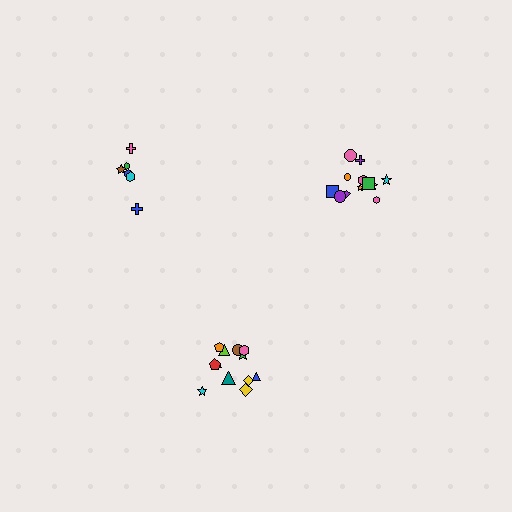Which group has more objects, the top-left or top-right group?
The top-right group.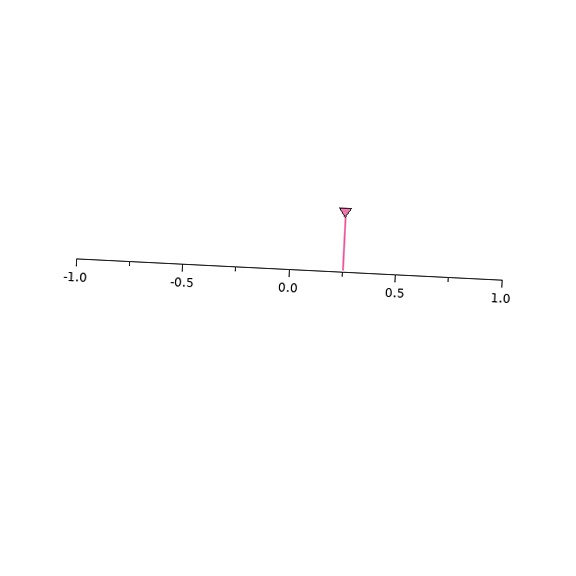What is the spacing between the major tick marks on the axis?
The major ticks are spaced 0.5 apart.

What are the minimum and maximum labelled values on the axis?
The axis runs from -1.0 to 1.0.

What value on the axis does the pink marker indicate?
The marker indicates approximately 0.25.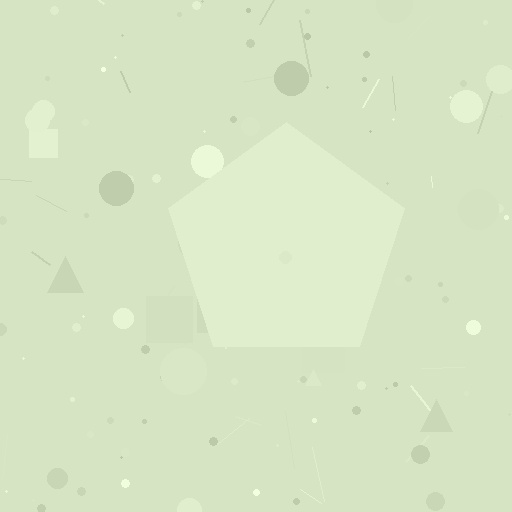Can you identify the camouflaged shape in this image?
The camouflaged shape is a pentagon.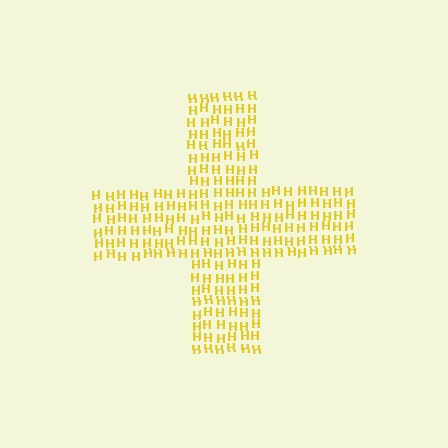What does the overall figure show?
The overall figure shows a cross.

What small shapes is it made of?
It is made of small letter H's.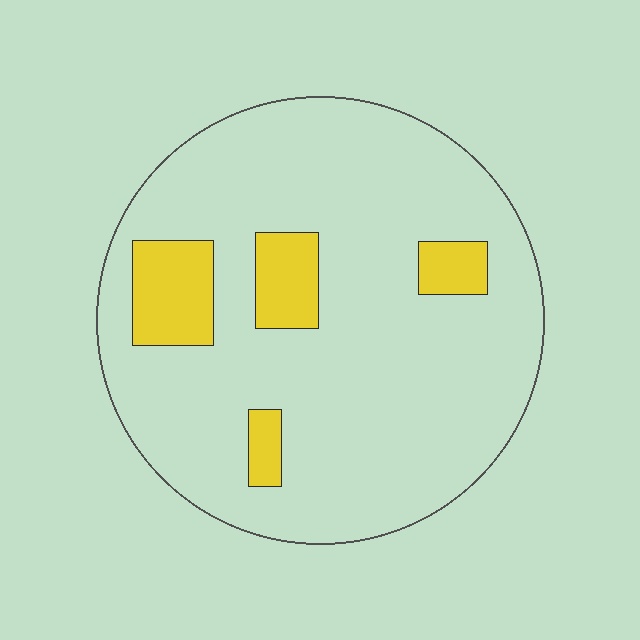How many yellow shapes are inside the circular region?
4.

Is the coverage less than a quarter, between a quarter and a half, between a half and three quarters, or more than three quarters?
Less than a quarter.